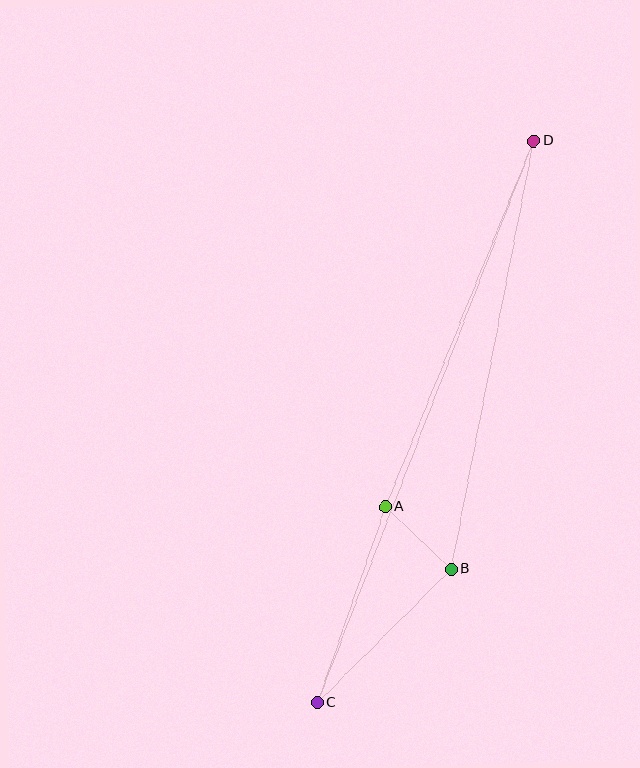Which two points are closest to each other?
Points A and B are closest to each other.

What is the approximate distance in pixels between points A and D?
The distance between A and D is approximately 395 pixels.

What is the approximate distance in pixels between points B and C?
The distance between B and C is approximately 189 pixels.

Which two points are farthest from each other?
Points C and D are farthest from each other.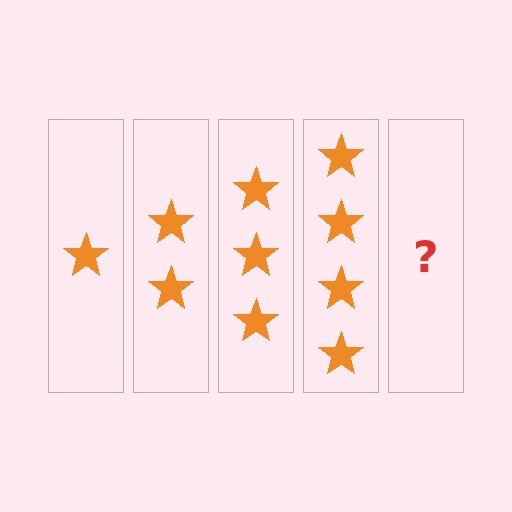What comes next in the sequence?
The next element should be 5 stars.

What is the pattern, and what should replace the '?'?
The pattern is that each step adds one more star. The '?' should be 5 stars.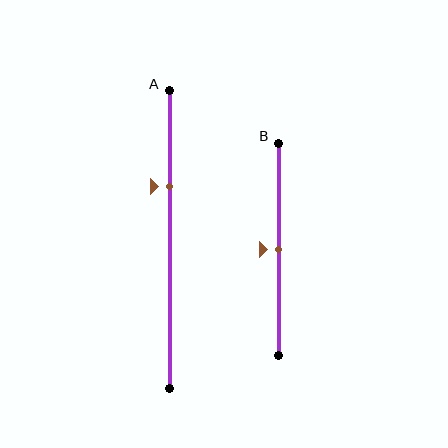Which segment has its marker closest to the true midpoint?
Segment B has its marker closest to the true midpoint.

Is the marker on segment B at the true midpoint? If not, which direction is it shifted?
Yes, the marker on segment B is at the true midpoint.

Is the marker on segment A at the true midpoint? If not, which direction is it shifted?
No, the marker on segment A is shifted upward by about 18% of the segment length.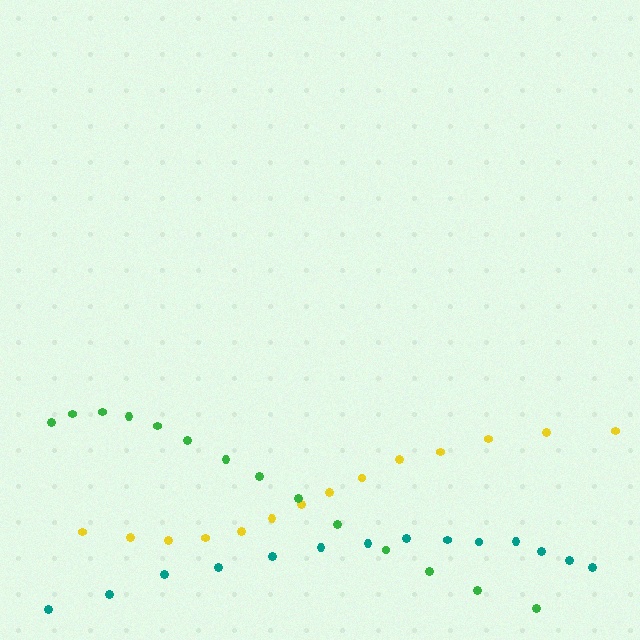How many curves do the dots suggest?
There are 3 distinct paths.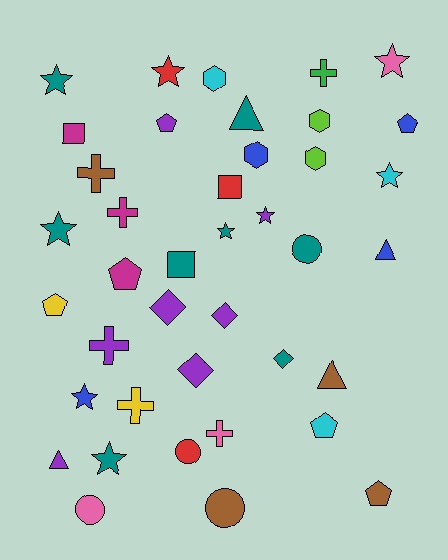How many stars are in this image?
There are 9 stars.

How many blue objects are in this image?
There are 4 blue objects.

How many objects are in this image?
There are 40 objects.